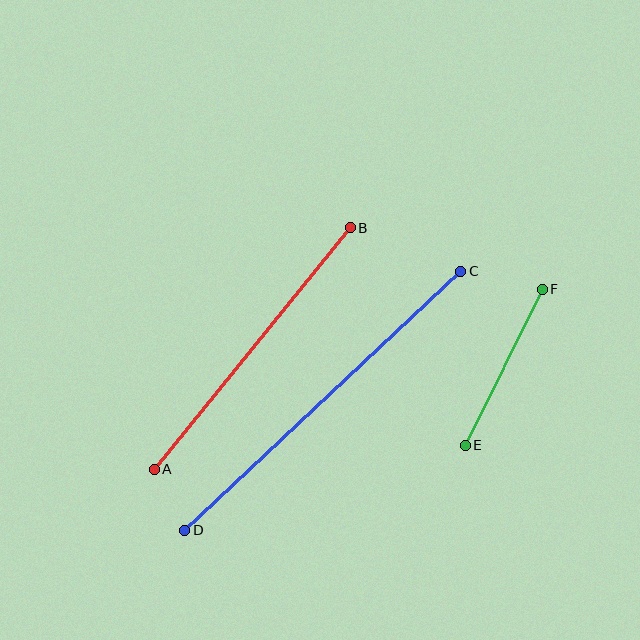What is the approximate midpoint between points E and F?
The midpoint is at approximately (504, 367) pixels.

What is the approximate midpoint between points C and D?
The midpoint is at approximately (323, 401) pixels.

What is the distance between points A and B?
The distance is approximately 311 pixels.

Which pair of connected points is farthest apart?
Points C and D are farthest apart.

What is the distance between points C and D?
The distance is approximately 378 pixels.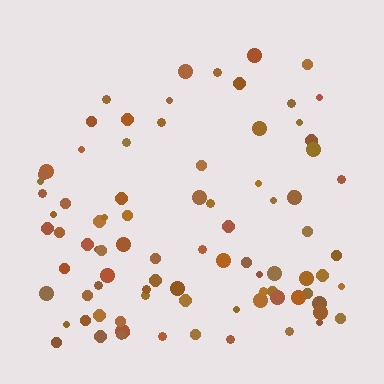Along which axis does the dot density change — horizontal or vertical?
Vertical.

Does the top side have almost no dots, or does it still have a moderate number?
Still a moderate number, just noticeably fewer than the bottom.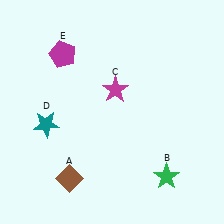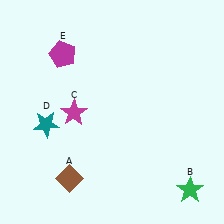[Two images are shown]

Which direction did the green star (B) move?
The green star (B) moved right.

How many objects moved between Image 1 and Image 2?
2 objects moved between the two images.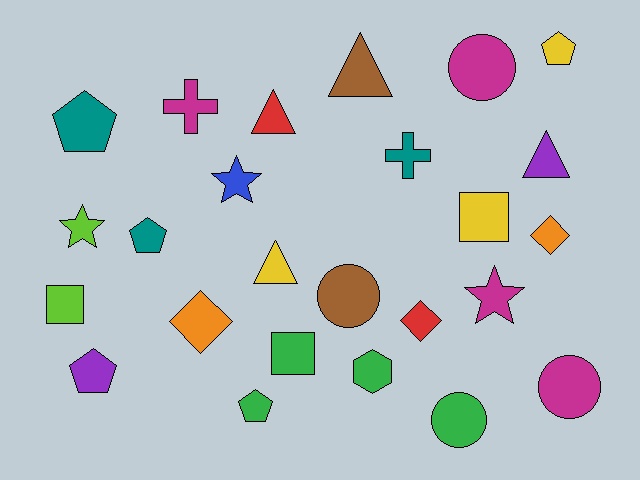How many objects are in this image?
There are 25 objects.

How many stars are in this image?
There are 3 stars.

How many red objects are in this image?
There are 2 red objects.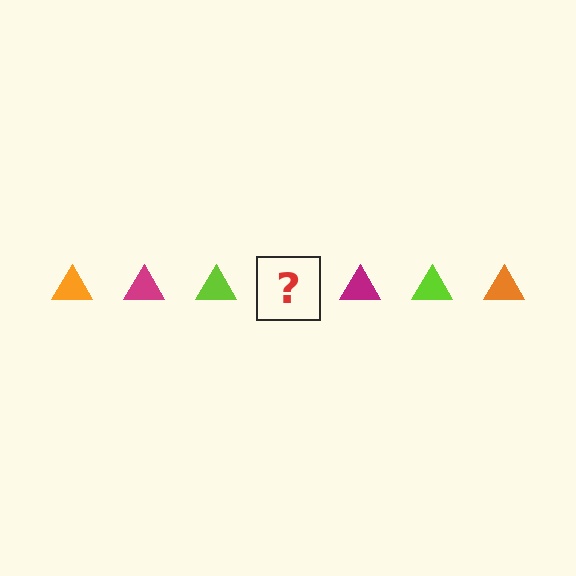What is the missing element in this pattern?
The missing element is an orange triangle.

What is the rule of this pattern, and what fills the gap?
The rule is that the pattern cycles through orange, magenta, lime triangles. The gap should be filled with an orange triangle.